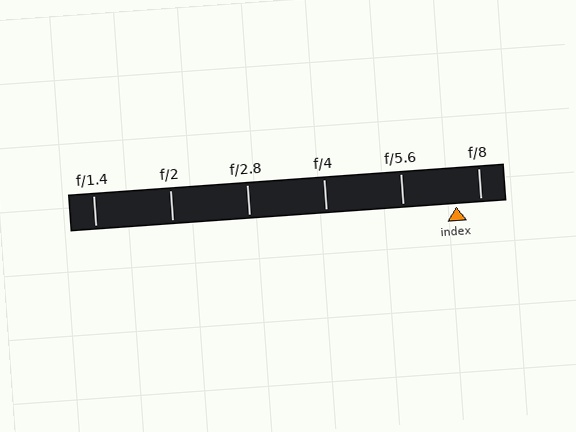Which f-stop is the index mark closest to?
The index mark is closest to f/8.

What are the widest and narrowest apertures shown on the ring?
The widest aperture shown is f/1.4 and the narrowest is f/8.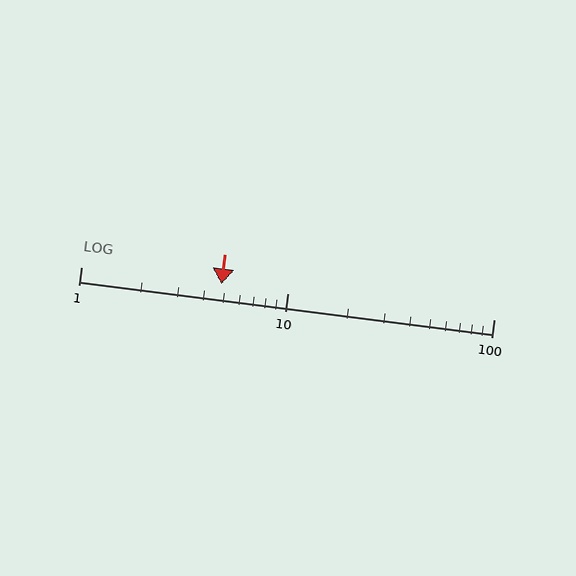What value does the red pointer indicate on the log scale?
The pointer indicates approximately 4.8.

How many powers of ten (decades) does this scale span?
The scale spans 2 decades, from 1 to 100.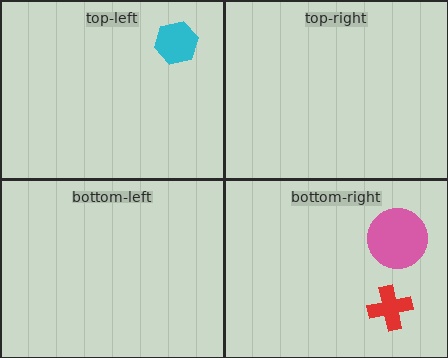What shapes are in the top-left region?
The cyan hexagon.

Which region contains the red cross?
The bottom-right region.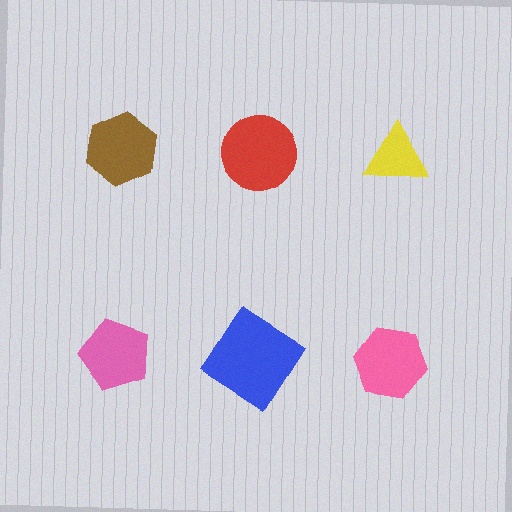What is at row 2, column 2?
A blue diamond.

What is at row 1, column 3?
A yellow triangle.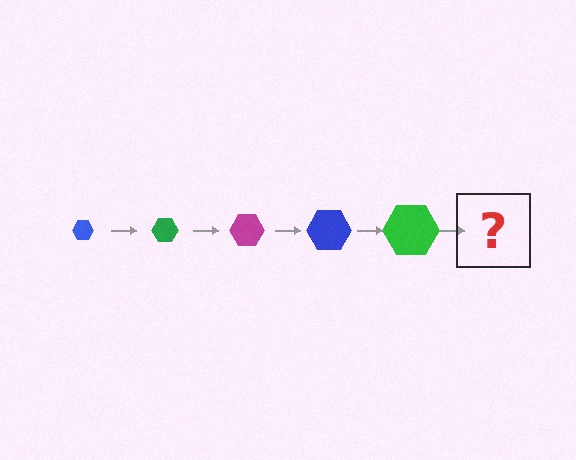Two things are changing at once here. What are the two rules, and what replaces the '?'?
The two rules are that the hexagon grows larger each step and the color cycles through blue, green, and magenta. The '?' should be a magenta hexagon, larger than the previous one.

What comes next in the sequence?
The next element should be a magenta hexagon, larger than the previous one.